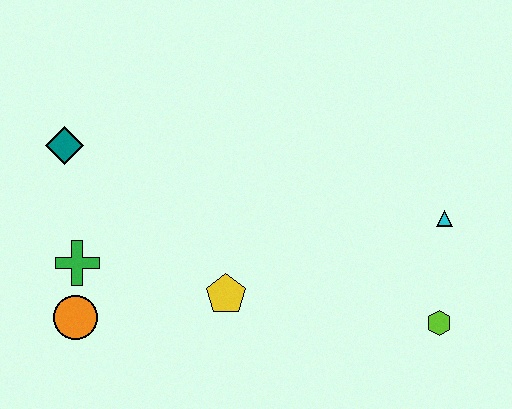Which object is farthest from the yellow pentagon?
The cyan triangle is farthest from the yellow pentagon.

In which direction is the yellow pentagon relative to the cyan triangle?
The yellow pentagon is to the left of the cyan triangle.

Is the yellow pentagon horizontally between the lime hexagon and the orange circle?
Yes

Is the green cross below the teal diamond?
Yes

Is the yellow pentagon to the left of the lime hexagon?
Yes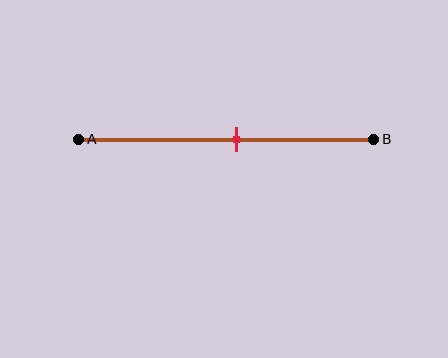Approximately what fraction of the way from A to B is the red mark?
The red mark is approximately 55% of the way from A to B.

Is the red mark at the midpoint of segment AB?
No, the mark is at about 55% from A, not at the 50% midpoint.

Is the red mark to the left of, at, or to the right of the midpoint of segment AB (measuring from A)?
The red mark is to the right of the midpoint of segment AB.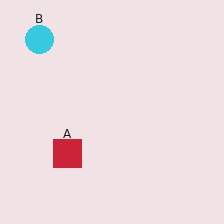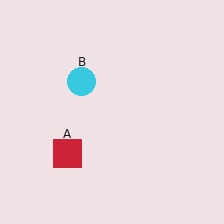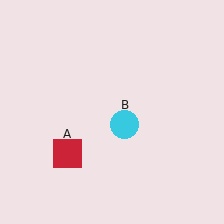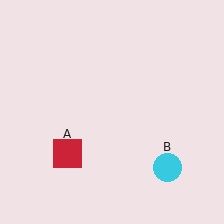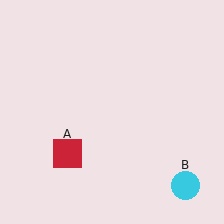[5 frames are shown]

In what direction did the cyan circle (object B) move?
The cyan circle (object B) moved down and to the right.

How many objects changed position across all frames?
1 object changed position: cyan circle (object B).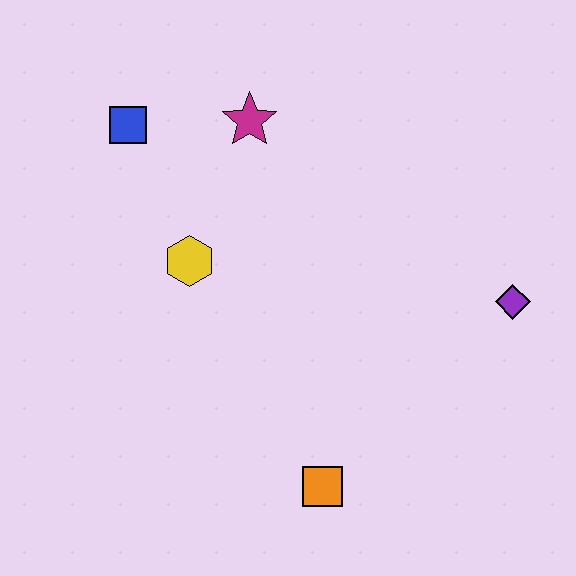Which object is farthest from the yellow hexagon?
The purple diamond is farthest from the yellow hexagon.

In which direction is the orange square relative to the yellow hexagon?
The orange square is below the yellow hexagon.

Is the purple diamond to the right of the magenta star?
Yes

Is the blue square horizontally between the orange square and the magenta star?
No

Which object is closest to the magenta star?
The blue square is closest to the magenta star.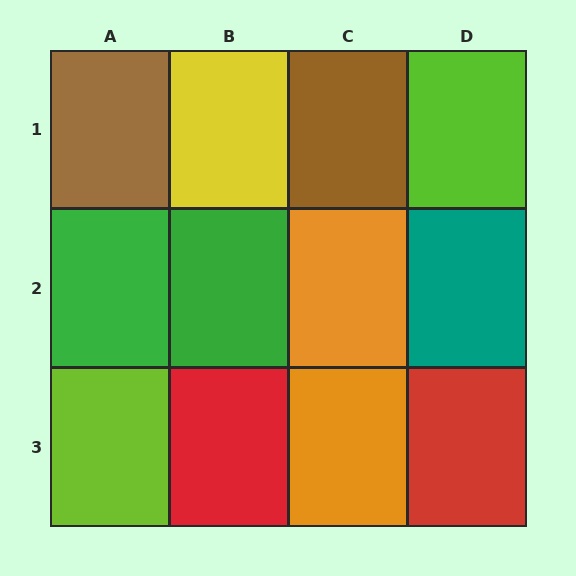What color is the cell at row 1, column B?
Yellow.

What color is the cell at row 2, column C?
Orange.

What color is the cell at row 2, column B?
Green.